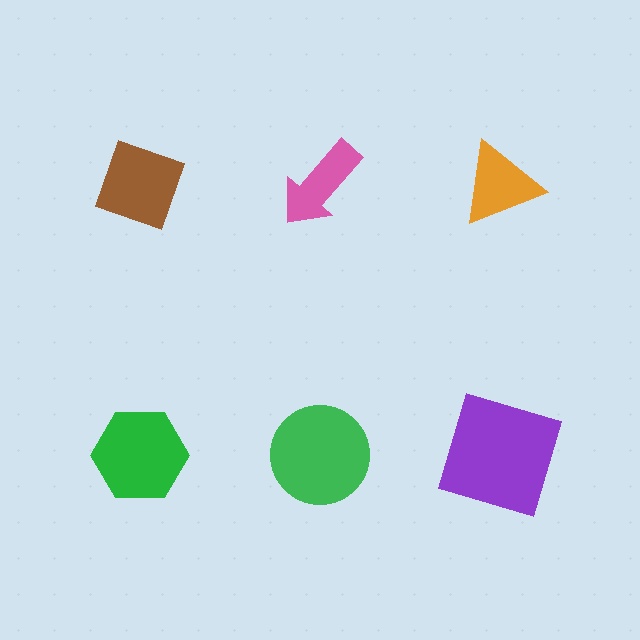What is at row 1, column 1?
A brown diamond.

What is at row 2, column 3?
A purple square.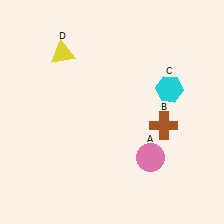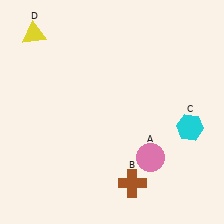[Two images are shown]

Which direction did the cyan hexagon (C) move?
The cyan hexagon (C) moved down.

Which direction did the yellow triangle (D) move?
The yellow triangle (D) moved left.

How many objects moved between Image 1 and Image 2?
3 objects moved between the two images.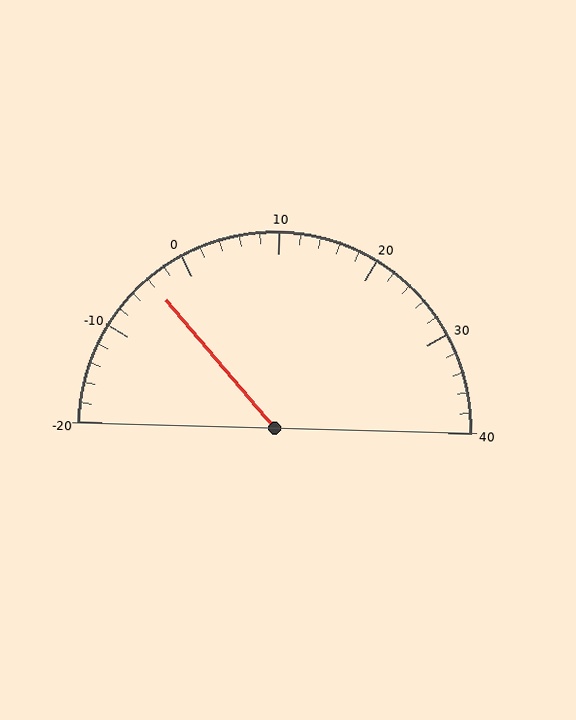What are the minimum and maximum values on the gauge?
The gauge ranges from -20 to 40.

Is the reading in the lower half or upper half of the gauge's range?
The reading is in the lower half of the range (-20 to 40).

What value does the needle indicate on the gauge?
The needle indicates approximately -4.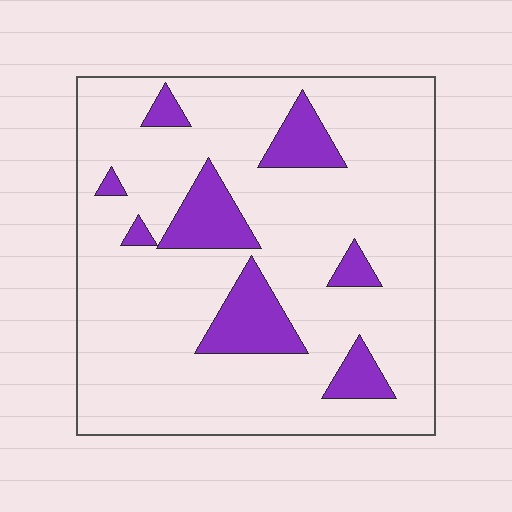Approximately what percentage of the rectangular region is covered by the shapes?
Approximately 15%.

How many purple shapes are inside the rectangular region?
8.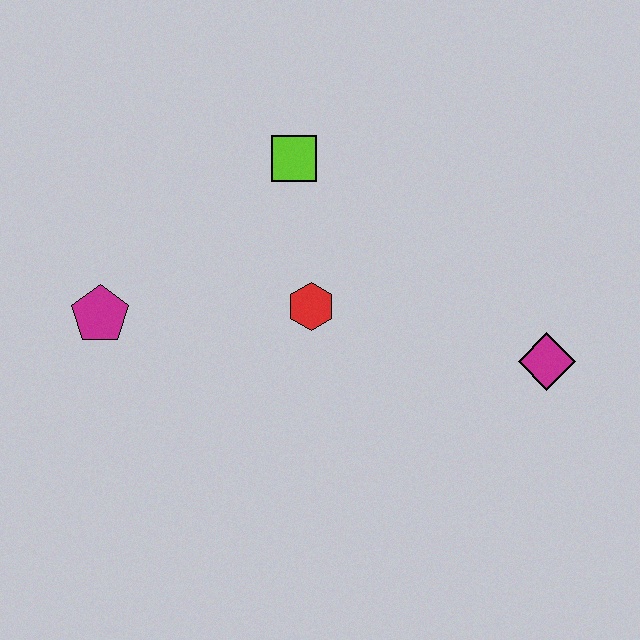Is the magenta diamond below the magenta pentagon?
Yes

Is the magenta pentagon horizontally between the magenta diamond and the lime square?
No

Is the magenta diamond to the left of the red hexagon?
No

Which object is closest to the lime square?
The red hexagon is closest to the lime square.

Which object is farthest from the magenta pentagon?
The magenta diamond is farthest from the magenta pentagon.